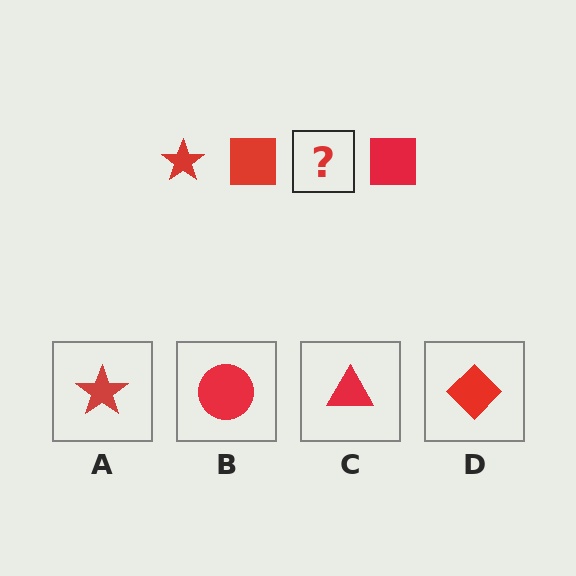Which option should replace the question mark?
Option A.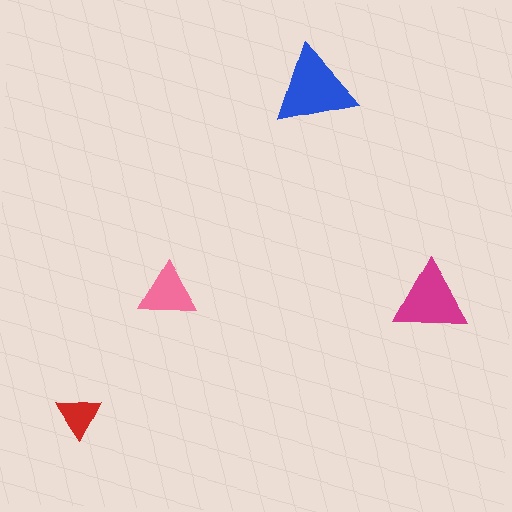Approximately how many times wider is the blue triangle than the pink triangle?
About 1.5 times wider.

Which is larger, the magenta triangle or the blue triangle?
The blue one.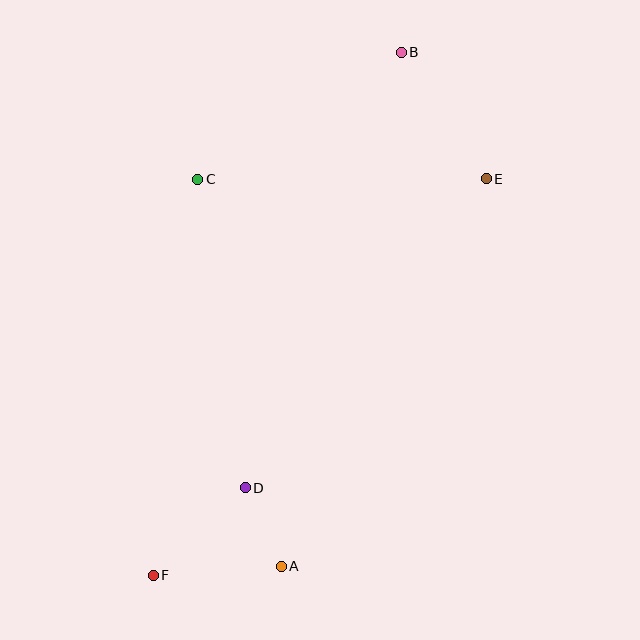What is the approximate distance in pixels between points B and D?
The distance between B and D is approximately 463 pixels.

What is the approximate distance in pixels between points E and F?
The distance between E and F is approximately 518 pixels.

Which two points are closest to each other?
Points A and D are closest to each other.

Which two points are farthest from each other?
Points B and F are farthest from each other.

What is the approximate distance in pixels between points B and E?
The distance between B and E is approximately 153 pixels.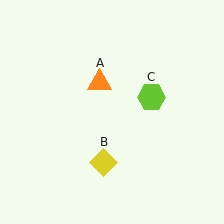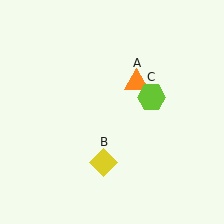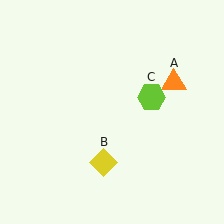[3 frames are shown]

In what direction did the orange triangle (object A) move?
The orange triangle (object A) moved right.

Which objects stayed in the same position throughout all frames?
Yellow diamond (object B) and lime hexagon (object C) remained stationary.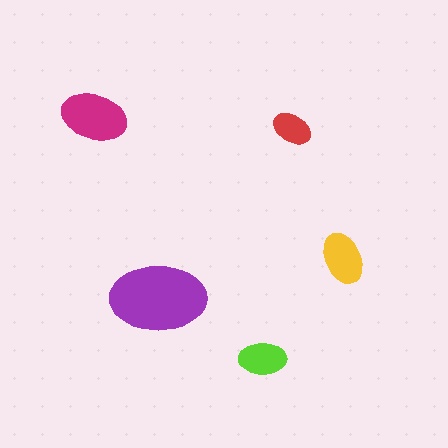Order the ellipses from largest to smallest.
the purple one, the magenta one, the yellow one, the lime one, the red one.